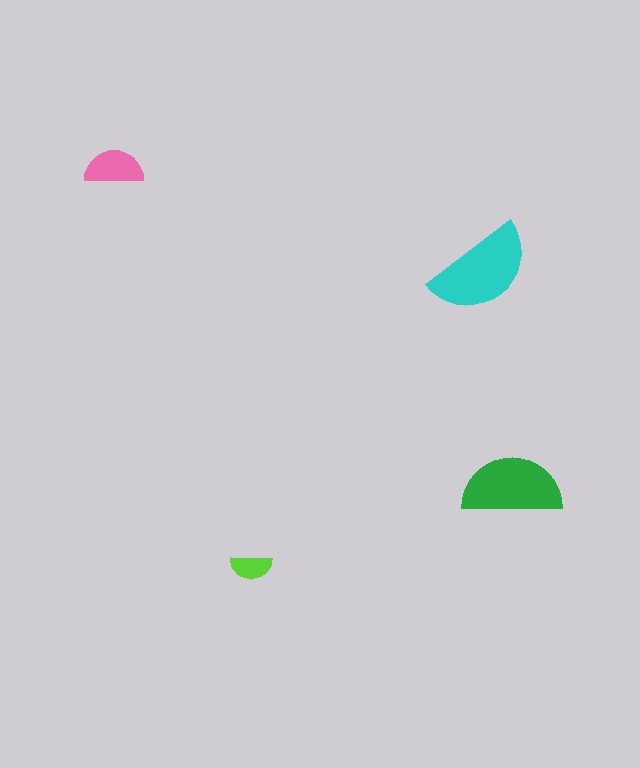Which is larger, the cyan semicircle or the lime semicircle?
The cyan one.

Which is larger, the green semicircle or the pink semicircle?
The green one.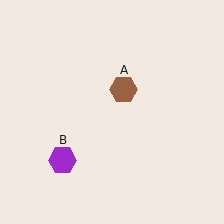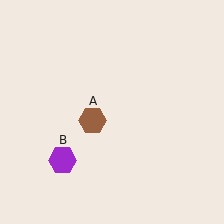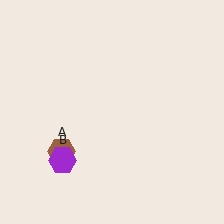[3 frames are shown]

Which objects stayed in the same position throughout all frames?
Purple hexagon (object B) remained stationary.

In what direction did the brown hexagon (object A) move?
The brown hexagon (object A) moved down and to the left.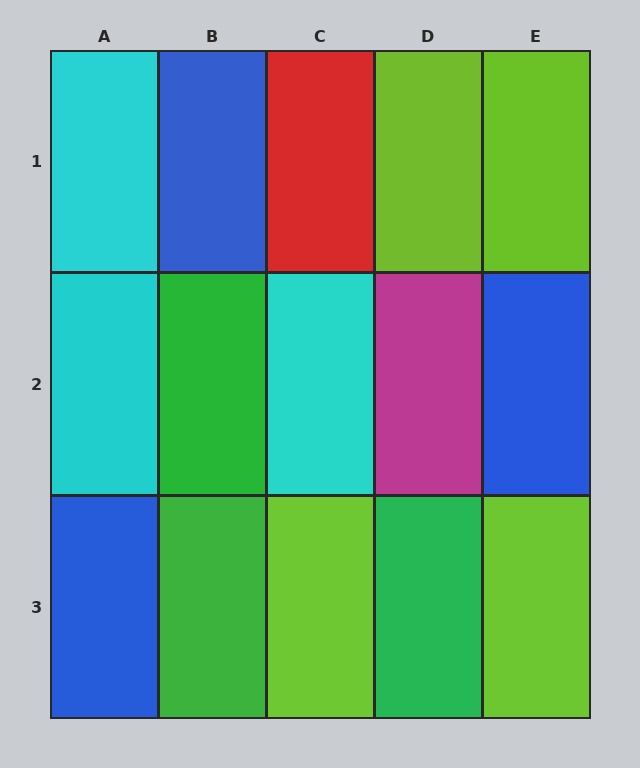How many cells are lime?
4 cells are lime.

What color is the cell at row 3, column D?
Green.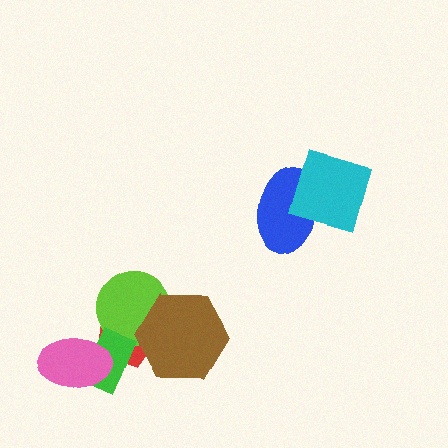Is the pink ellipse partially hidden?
No, no other shape covers it.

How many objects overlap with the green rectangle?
3 objects overlap with the green rectangle.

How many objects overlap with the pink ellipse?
2 objects overlap with the pink ellipse.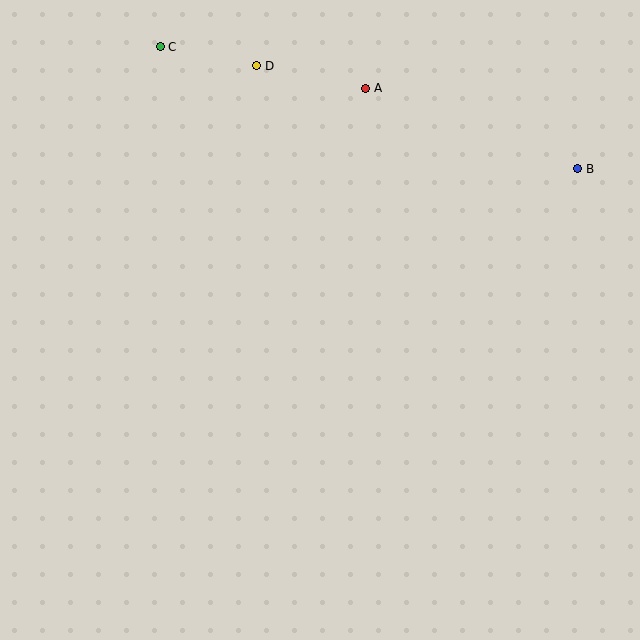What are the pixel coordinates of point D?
Point D is at (257, 66).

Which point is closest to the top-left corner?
Point C is closest to the top-left corner.